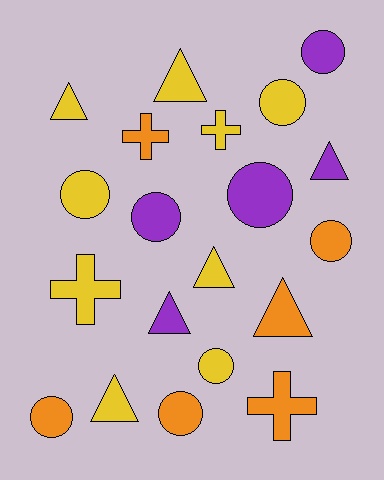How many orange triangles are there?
There is 1 orange triangle.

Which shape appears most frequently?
Circle, with 9 objects.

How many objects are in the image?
There are 20 objects.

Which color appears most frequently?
Yellow, with 9 objects.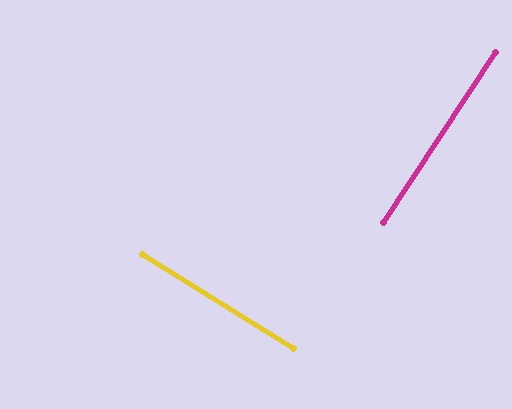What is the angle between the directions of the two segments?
Approximately 88 degrees.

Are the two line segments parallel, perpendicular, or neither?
Perpendicular — they meet at approximately 88°.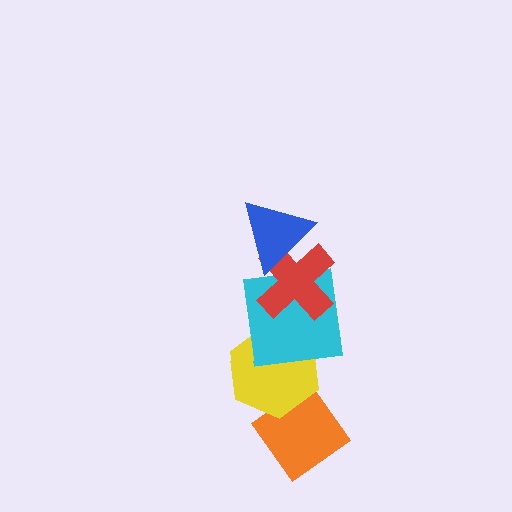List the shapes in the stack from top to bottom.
From top to bottom: the blue triangle, the red cross, the cyan square, the yellow hexagon, the orange diamond.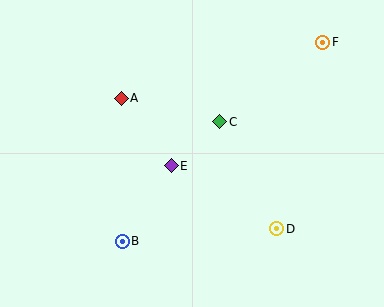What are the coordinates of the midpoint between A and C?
The midpoint between A and C is at (170, 110).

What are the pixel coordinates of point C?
Point C is at (220, 122).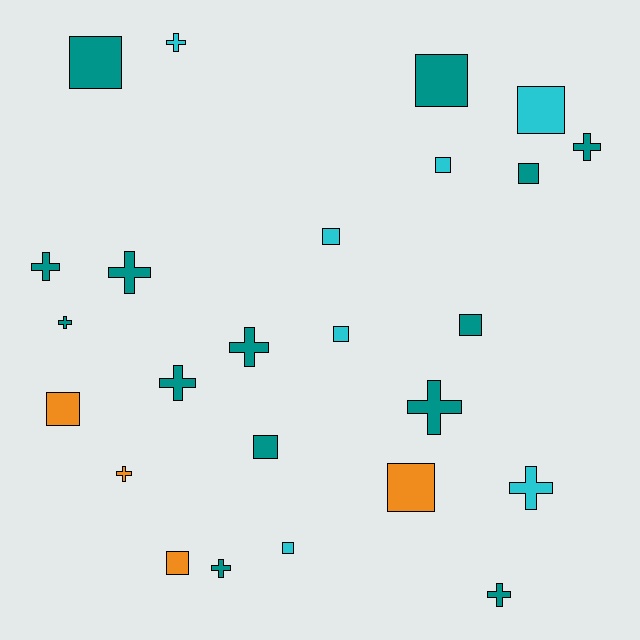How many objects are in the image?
There are 25 objects.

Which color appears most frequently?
Teal, with 14 objects.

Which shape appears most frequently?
Square, with 13 objects.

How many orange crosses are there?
There is 1 orange cross.